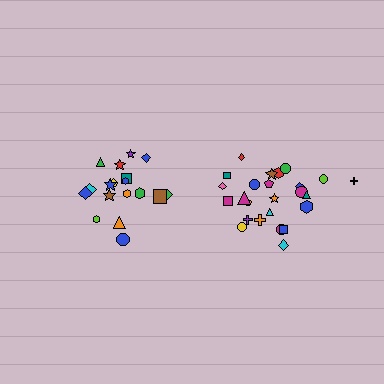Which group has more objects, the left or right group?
The right group.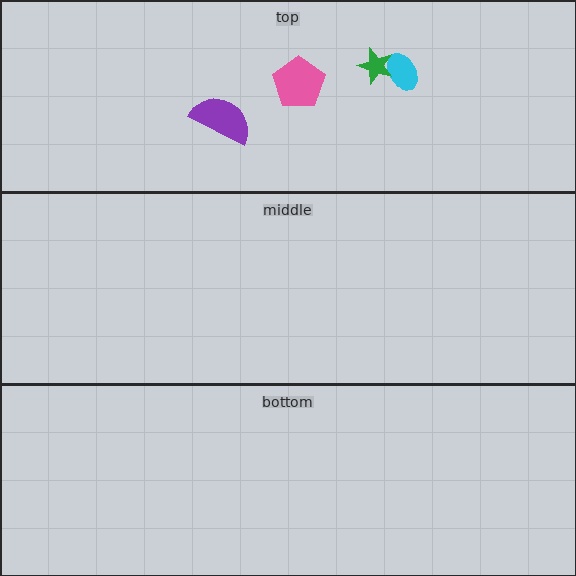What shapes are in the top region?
The cyan ellipse, the green star, the pink pentagon, the purple semicircle.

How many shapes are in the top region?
4.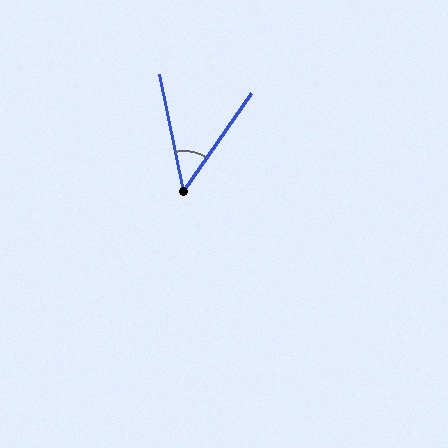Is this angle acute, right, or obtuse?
It is acute.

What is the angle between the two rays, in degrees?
Approximately 47 degrees.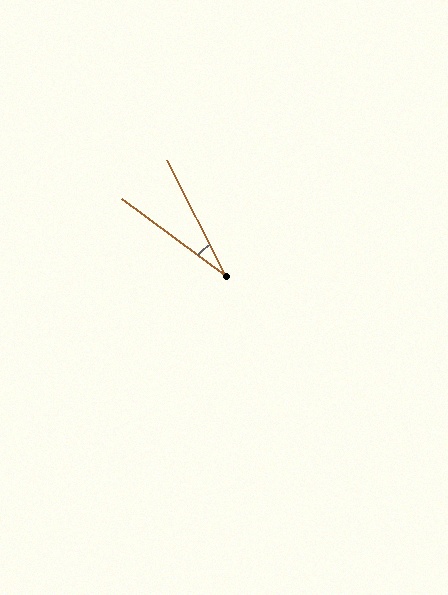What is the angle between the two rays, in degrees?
Approximately 27 degrees.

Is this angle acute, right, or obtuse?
It is acute.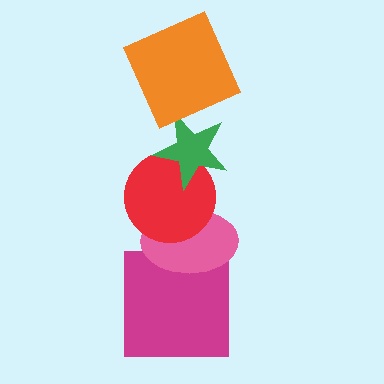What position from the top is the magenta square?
The magenta square is 5th from the top.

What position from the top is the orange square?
The orange square is 1st from the top.